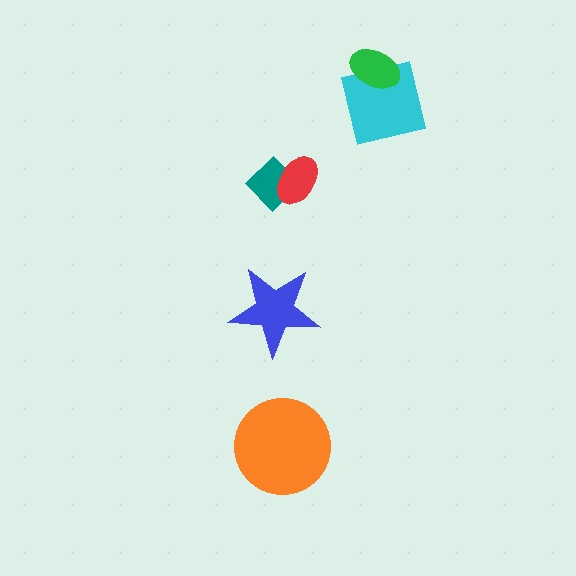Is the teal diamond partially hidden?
Yes, it is partially covered by another shape.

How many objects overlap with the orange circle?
0 objects overlap with the orange circle.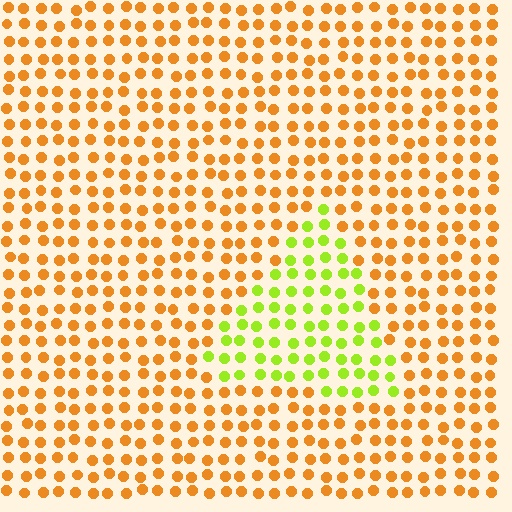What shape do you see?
I see a triangle.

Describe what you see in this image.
The image is filled with small orange elements in a uniform arrangement. A triangle-shaped region is visible where the elements are tinted to a slightly different hue, forming a subtle color boundary.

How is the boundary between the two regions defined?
The boundary is defined purely by a slight shift in hue (about 54 degrees). Spacing, size, and orientation are identical on both sides.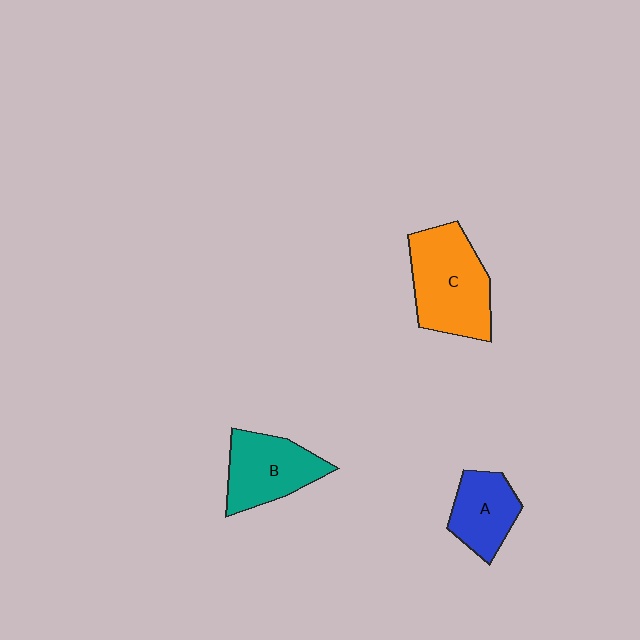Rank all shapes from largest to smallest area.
From largest to smallest: C (orange), B (teal), A (blue).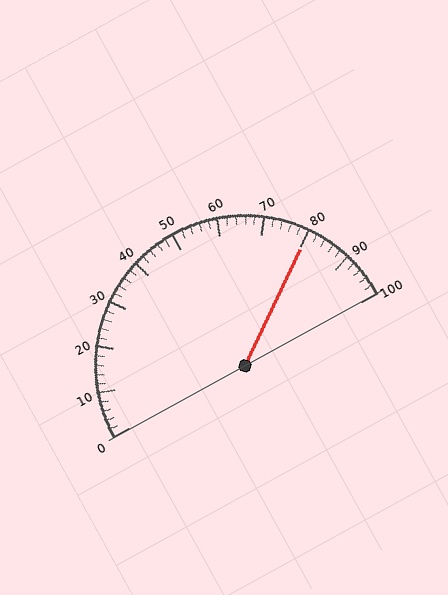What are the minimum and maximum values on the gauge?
The gauge ranges from 0 to 100.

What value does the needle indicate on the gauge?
The needle indicates approximately 80.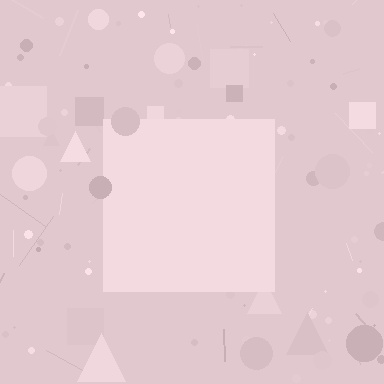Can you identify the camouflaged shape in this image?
The camouflaged shape is a square.